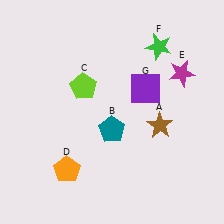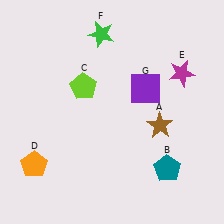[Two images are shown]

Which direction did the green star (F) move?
The green star (F) moved left.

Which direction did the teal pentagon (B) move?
The teal pentagon (B) moved right.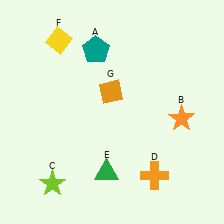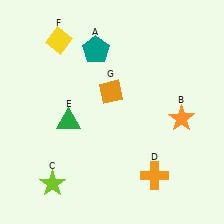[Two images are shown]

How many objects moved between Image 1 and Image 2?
1 object moved between the two images.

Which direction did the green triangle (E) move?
The green triangle (E) moved up.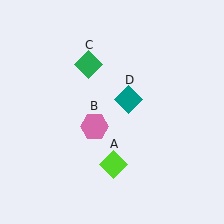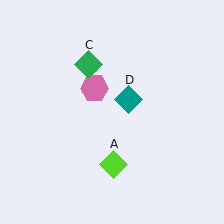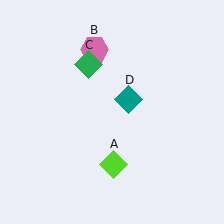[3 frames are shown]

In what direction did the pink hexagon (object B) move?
The pink hexagon (object B) moved up.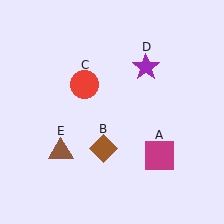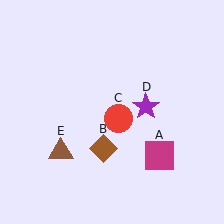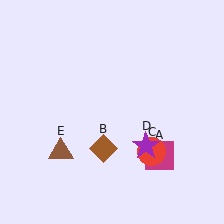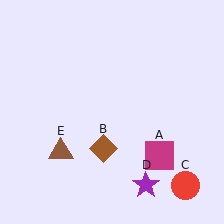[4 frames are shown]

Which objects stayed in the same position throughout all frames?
Magenta square (object A) and brown diamond (object B) and brown triangle (object E) remained stationary.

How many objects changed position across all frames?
2 objects changed position: red circle (object C), purple star (object D).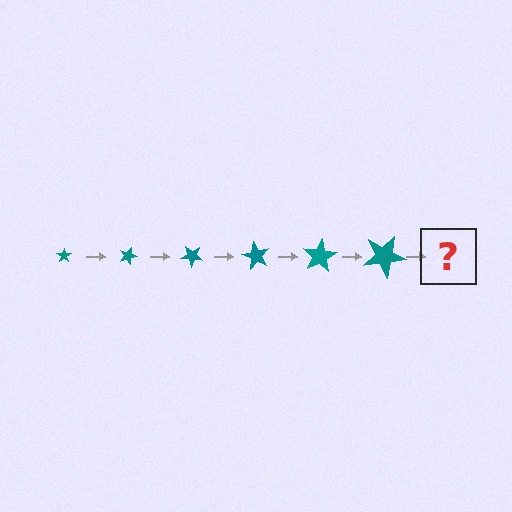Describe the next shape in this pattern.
It should be a star, larger than the previous one and rotated 120 degrees from the start.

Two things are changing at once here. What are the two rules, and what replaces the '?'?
The two rules are that the star grows larger each step and it rotates 20 degrees each step. The '?' should be a star, larger than the previous one and rotated 120 degrees from the start.